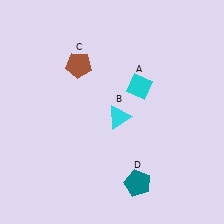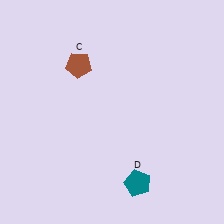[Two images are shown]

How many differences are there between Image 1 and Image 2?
There are 2 differences between the two images.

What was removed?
The cyan diamond (A), the cyan triangle (B) were removed in Image 2.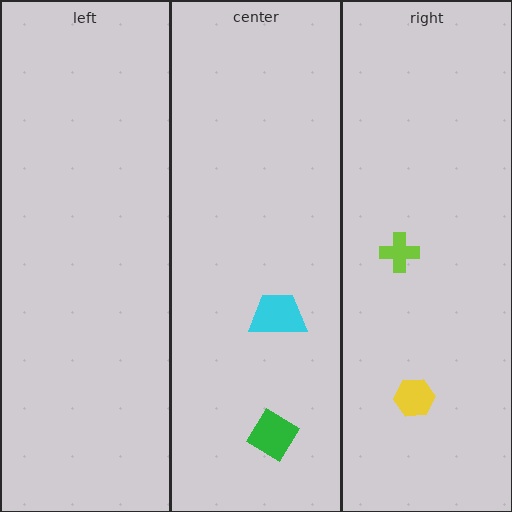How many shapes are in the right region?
2.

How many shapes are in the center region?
2.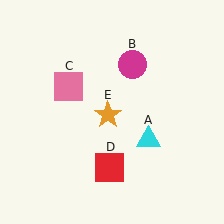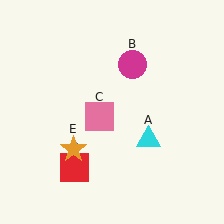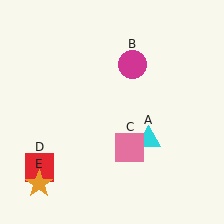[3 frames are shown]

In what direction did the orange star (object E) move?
The orange star (object E) moved down and to the left.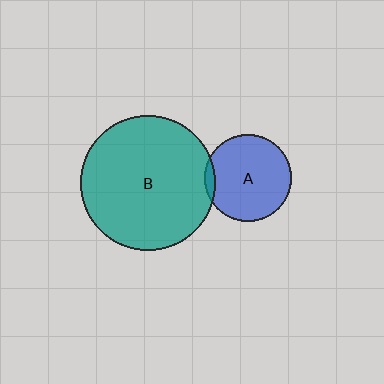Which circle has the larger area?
Circle B (teal).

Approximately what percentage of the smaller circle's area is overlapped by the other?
Approximately 5%.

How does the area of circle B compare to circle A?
Approximately 2.4 times.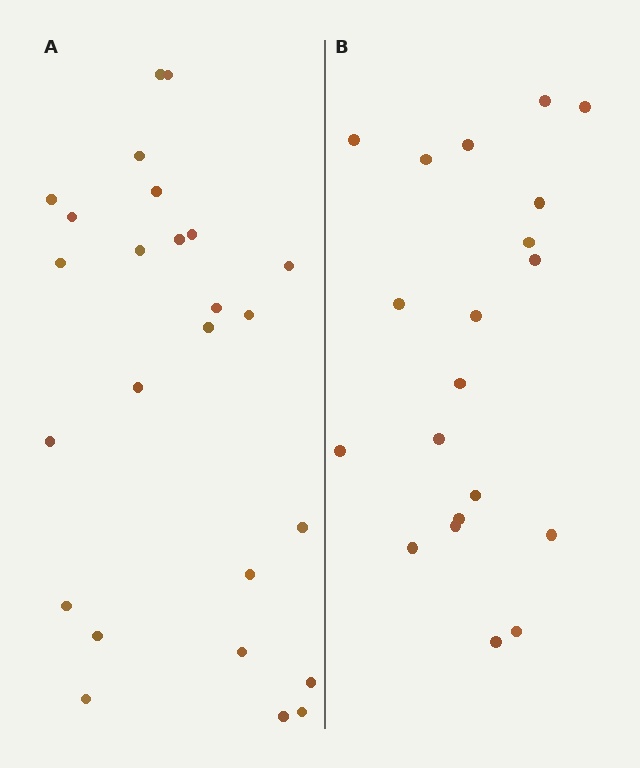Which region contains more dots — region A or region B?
Region A (the left region) has more dots.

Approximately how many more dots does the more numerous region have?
Region A has about 5 more dots than region B.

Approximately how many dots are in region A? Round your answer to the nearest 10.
About 20 dots. (The exact count is 25, which rounds to 20.)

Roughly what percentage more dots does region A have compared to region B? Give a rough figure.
About 25% more.